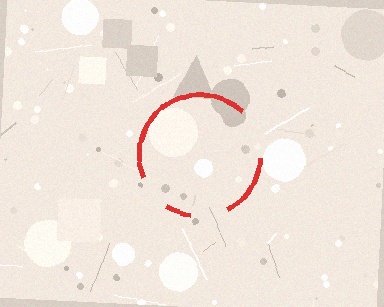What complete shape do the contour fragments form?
The contour fragments form a circle.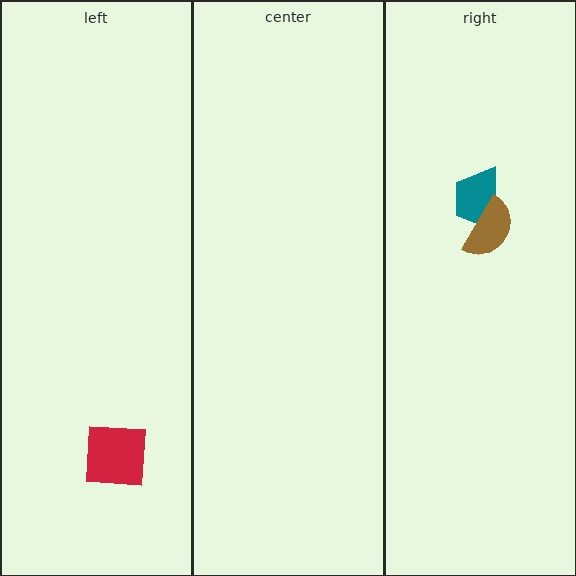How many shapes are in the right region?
2.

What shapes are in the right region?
The teal trapezoid, the brown semicircle.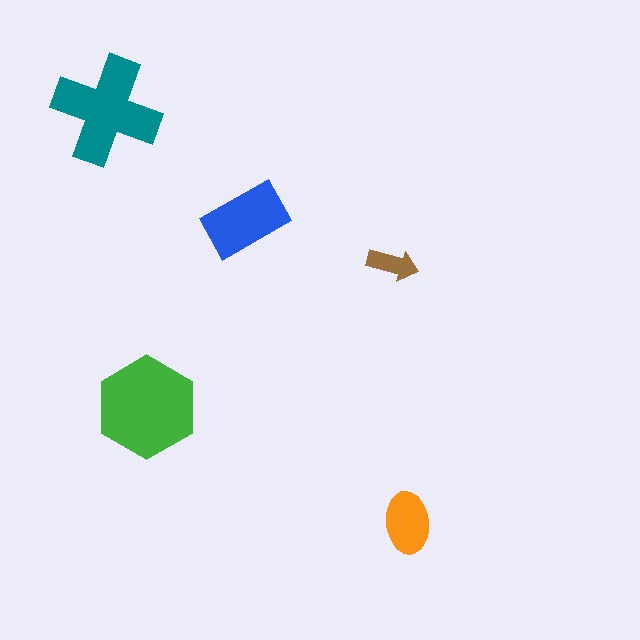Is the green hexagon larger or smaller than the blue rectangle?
Larger.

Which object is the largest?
The green hexagon.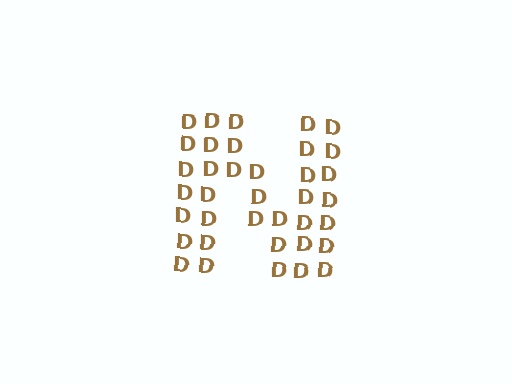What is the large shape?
The large shape is the letter N.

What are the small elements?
The small elements are letter D's.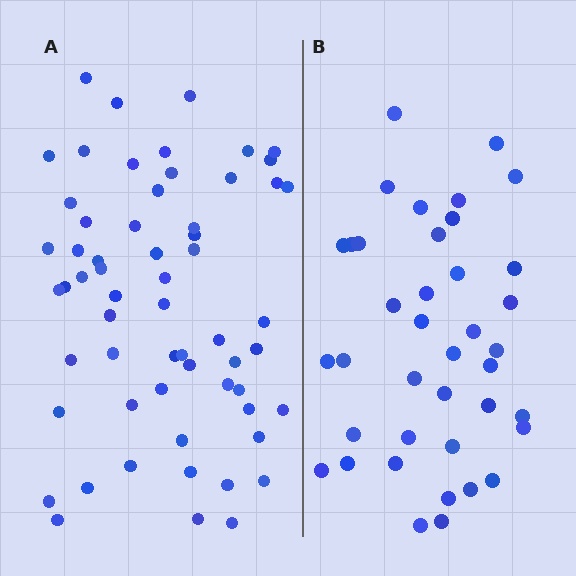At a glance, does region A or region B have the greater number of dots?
Region A (the left region) has more dots.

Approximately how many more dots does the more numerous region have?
Region A has approximately 20 more dots than region B.